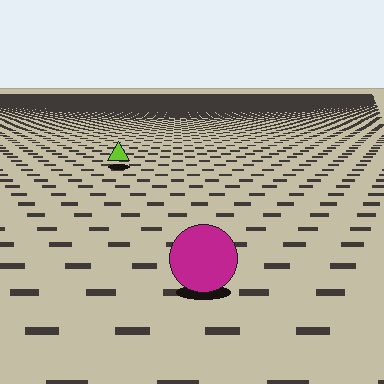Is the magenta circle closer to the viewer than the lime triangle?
Yes. The magenta circle is closer — you can tell from the texture gradient: the ground texture is coarser near it.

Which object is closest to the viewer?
The magenta circle is closest. The texture marks near it are larger and more spread out.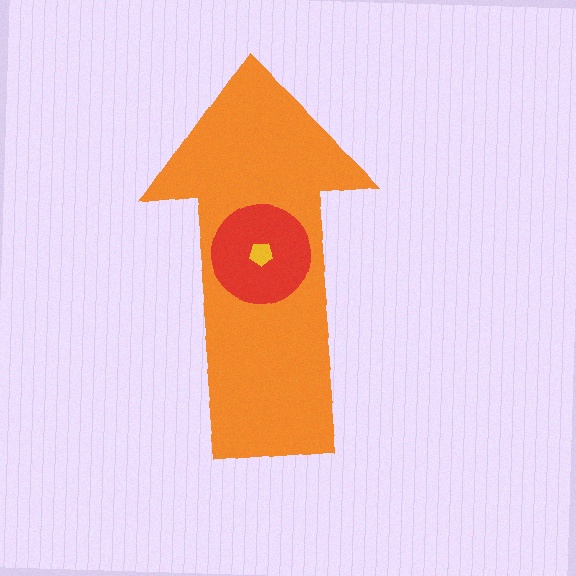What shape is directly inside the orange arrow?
The red circle.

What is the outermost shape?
The orange arrow.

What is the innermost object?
The yellow pentagon.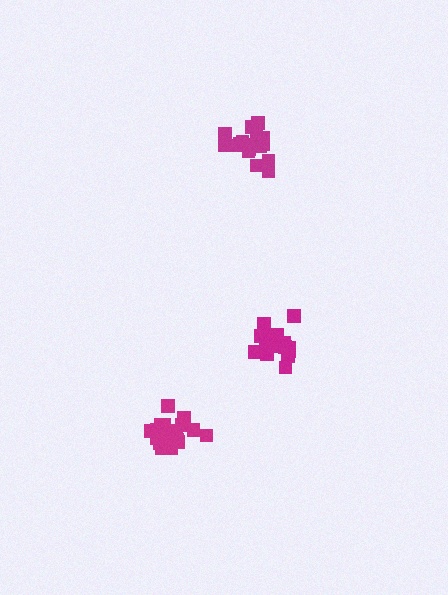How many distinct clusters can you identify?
There are 3 distinct clusters.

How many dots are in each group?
Group 1: 19 dots, Group 2: 21 dots, Group 3: 19 dots (59 total).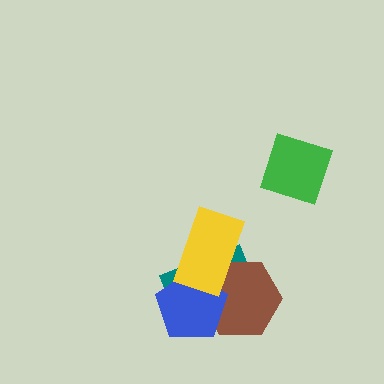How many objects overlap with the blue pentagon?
3 objects overlap with the blue pentagon.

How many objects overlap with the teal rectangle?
3 objects overlap with the teal rectangle.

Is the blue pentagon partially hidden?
Yes, it is partially covered by another shape.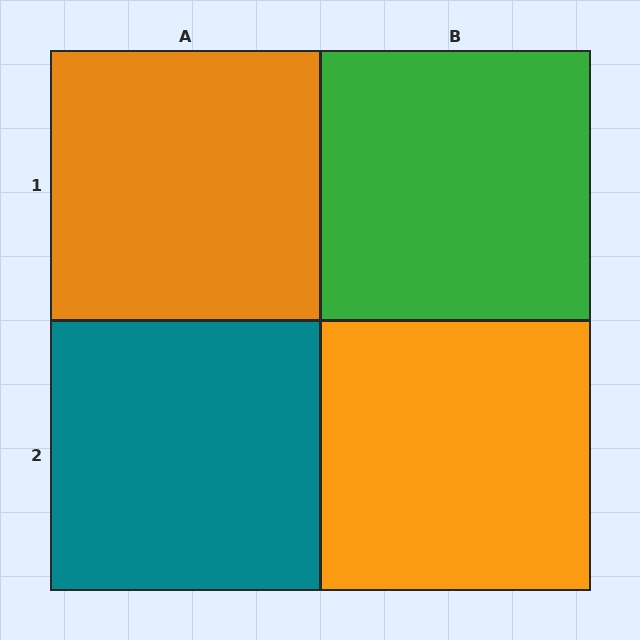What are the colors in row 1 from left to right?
Orange, green.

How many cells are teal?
1 cell is teal.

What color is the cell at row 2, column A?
Teal.